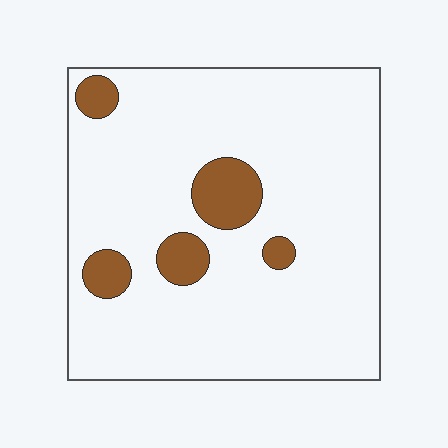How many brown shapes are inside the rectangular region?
5.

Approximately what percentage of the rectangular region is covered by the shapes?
Approximately 10%.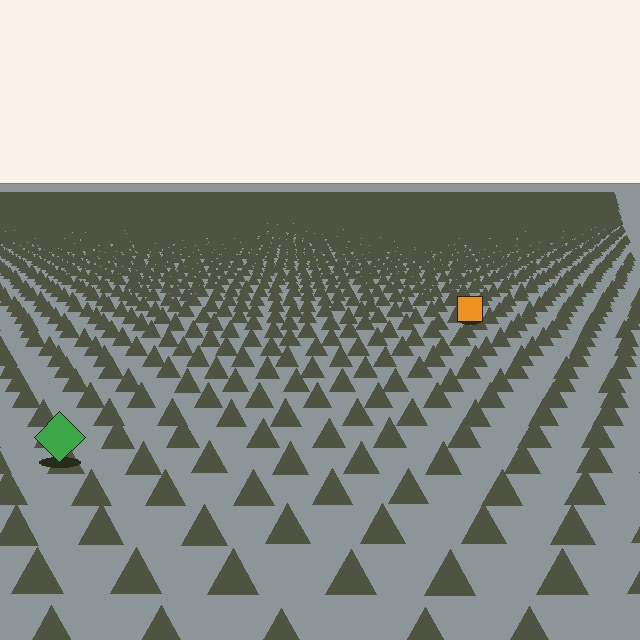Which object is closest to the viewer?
The green diamond is closest. The texture marks near it are larger and more spread out.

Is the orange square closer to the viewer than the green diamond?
No. The green diamond is closer — you can tell from the texture gradient: the ground texture is coarser near it.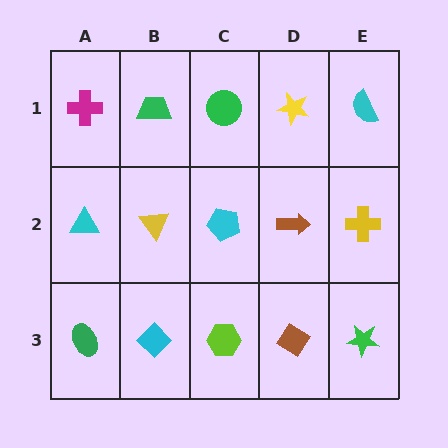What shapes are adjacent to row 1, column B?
A yellow triangle (row 2, column B), a magenta cross (row 1, column A), a green circle (row 1, column C).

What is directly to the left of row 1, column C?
A green trapezoid.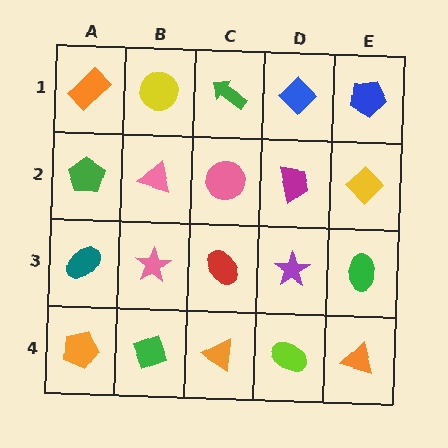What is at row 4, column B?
A green diamond.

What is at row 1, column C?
A green arrow.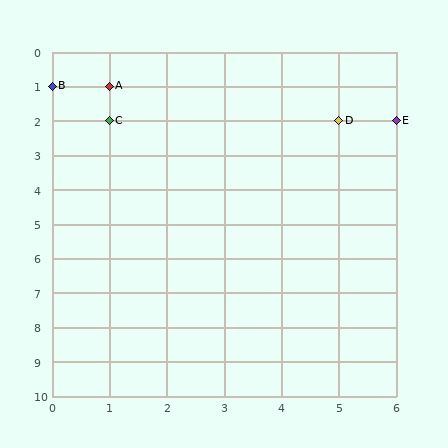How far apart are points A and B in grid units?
Points A and B are 1 column apart.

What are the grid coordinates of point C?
Point C is at grid coordinates (1, 2).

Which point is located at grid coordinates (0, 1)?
Point B is at (0, 1).